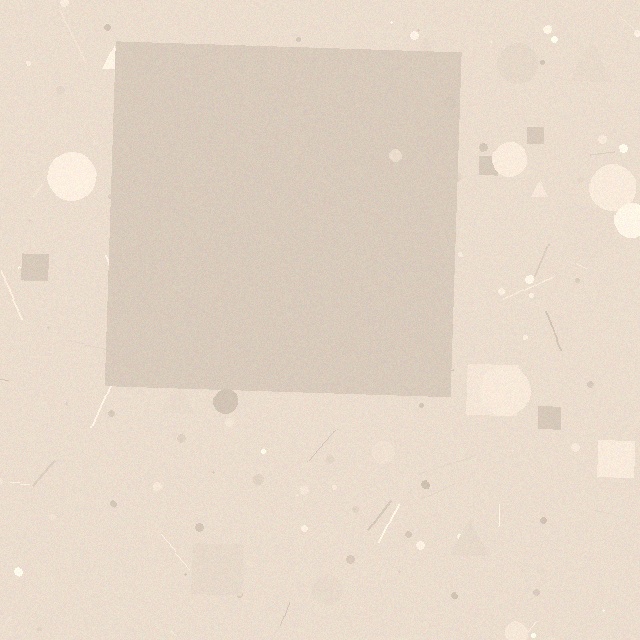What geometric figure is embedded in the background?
A square is embedded in the background.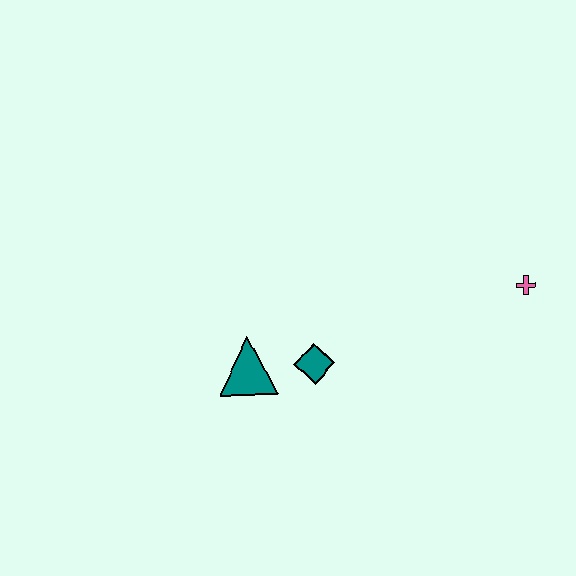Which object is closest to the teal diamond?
The teal triangle is closest to the teal diamond.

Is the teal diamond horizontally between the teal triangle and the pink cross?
Yes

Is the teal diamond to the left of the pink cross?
Yes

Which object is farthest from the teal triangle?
The pink cross is farthest from the teal triangle.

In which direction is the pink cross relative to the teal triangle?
The pink cross is to the right of the teal triangle.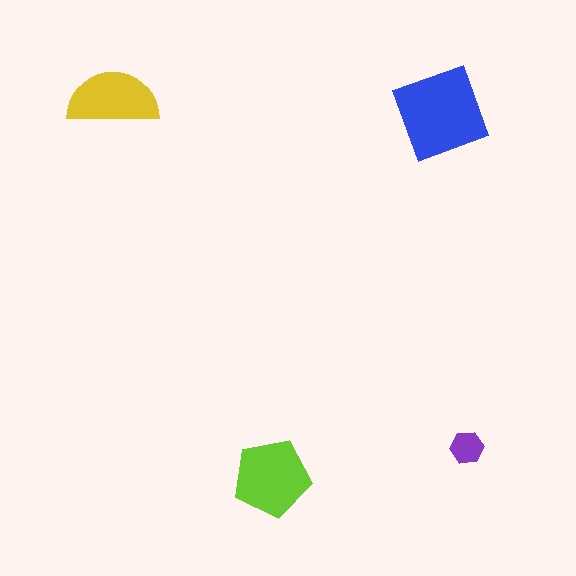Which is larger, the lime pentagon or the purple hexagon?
The lime pentagon.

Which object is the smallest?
The purple hexagon.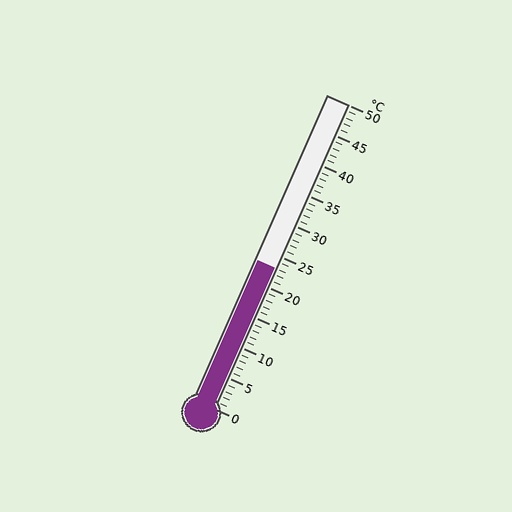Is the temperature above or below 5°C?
The temperature is above 5°C.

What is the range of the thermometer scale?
The thermometer scale ranges from 0°C to 50°C.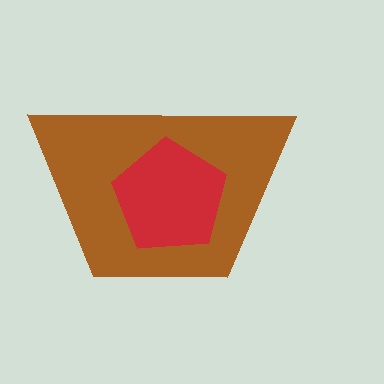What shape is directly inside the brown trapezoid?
The red pentagon.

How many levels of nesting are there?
2.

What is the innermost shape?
The red pentagon.